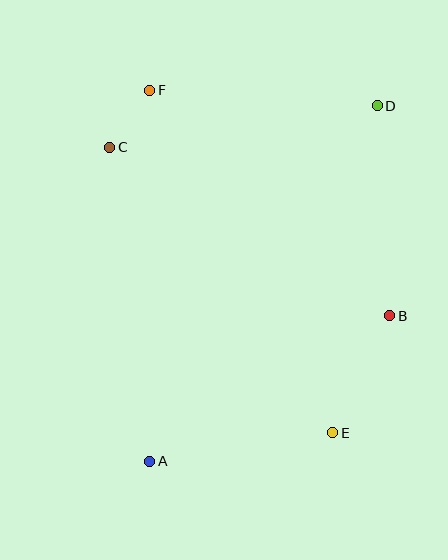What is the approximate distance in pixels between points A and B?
The distance between A and B is approximately 280 pixels.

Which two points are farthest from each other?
Points A and D are farthest from each other.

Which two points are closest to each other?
Points C and F are closest to each other.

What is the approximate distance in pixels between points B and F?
The distance between B and F is approximately 329 pixels.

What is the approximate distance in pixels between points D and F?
The distance between D and F is approximately 228 pixels.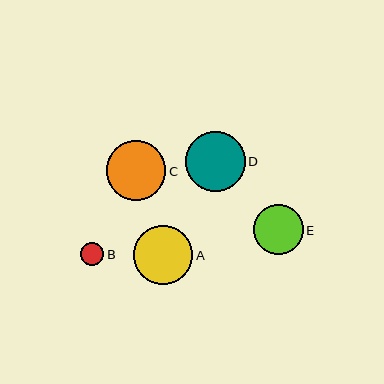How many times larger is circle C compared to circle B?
Circle C is approximately 2.5 times the size of circle B.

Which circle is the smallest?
Circle B is the smallest with a size of approximately 24 pixels.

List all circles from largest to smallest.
From largest to smallest: D, C, A, E, B.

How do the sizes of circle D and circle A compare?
Circle D and circle A are approximately the same size.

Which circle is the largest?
Circle D is the largest with a size of approximately 60 pixels.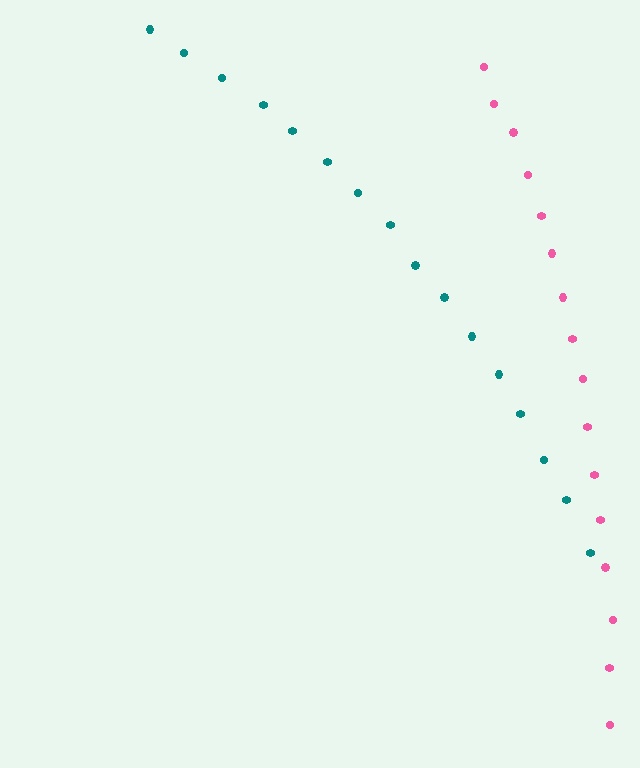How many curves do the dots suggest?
There are 2 distinct paths.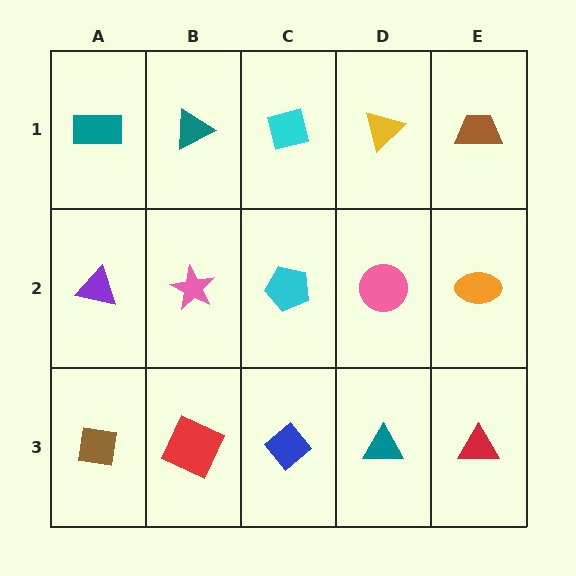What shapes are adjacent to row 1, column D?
A pink circle (row 2, column D), a cyan square (row 1, column C), a brown trapezoid (row 1, column E).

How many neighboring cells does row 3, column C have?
3.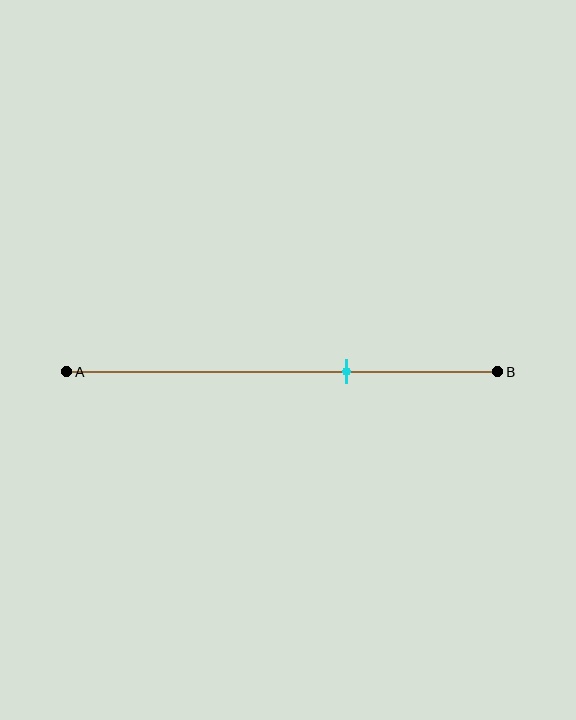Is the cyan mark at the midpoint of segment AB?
No, the mark is at about 65% from A, not at the 50% midpoint.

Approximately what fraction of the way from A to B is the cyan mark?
The cyan mark is approximately 65% of the way from A to B.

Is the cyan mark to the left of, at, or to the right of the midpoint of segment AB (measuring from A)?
The cyan mark is to the right of the midpoint of segment AB.